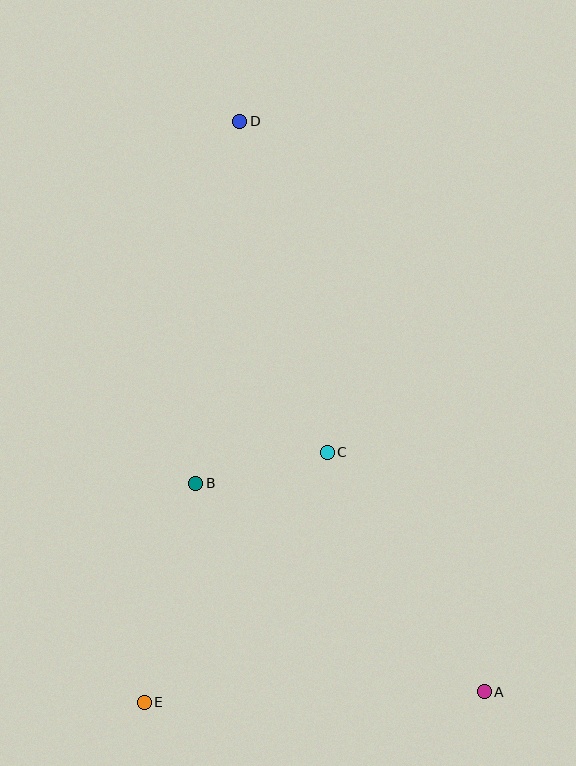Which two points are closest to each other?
Points B and C are closest to each other.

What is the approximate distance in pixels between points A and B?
The distance between A and B is approximately 356 pixels.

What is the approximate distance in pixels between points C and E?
The distance between C and E is approximately 310 pixels.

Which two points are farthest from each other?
Points A and D are farthest from each other.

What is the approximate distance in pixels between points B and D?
The distance between B and D is approximately 364 pixels.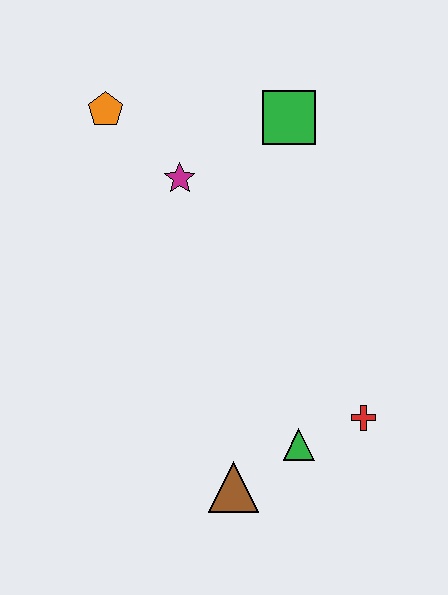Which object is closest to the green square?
The magenta star is closest to the green square.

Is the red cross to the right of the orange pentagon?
Yes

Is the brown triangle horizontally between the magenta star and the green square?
Yes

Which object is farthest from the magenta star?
The brown triangle is farthest from the magenta star.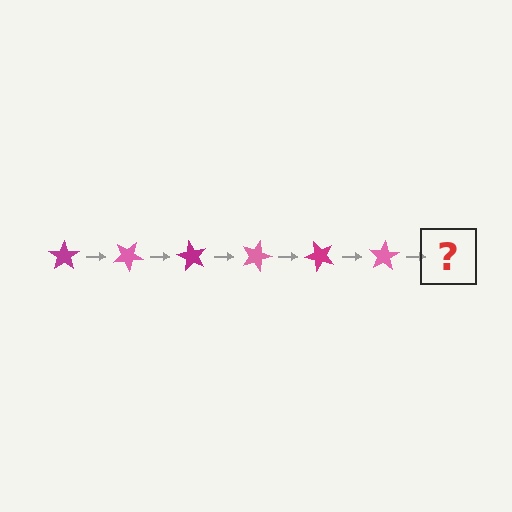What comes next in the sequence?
The next element should be a magenta star, rotated 180 degrees from the start.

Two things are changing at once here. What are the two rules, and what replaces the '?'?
The two rules are that it rotates 30 degrees each step and the color cycles through magenta and pink. The '?' should be a magenta star, rotated 180 degrees from the start.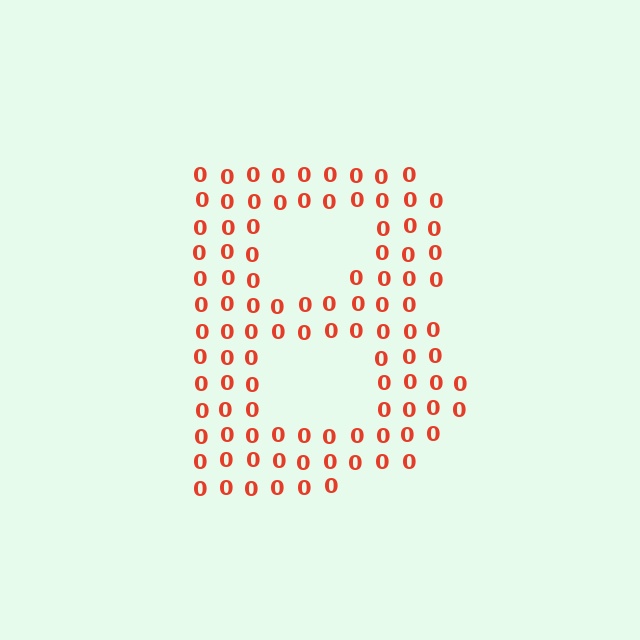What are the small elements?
The small elements are digit 0's.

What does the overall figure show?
The overall figure shows the letter B.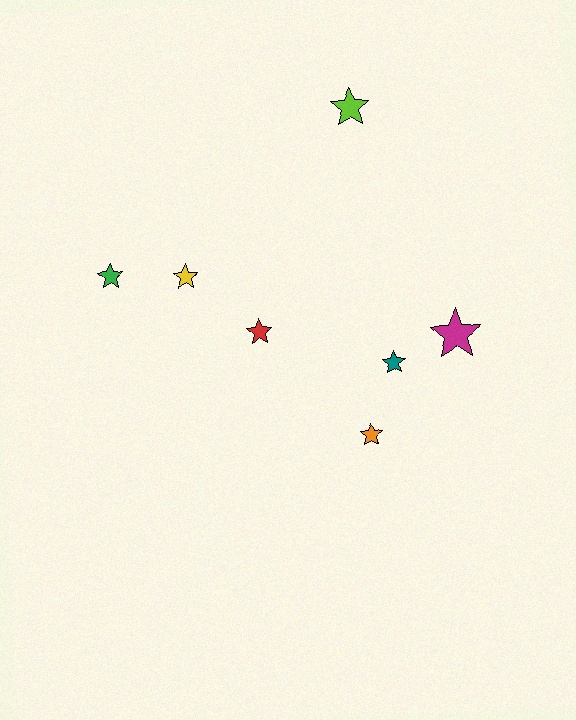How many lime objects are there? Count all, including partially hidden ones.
There is 1 lime object.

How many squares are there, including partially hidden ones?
There are no squares.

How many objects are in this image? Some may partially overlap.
There are 7 objects.